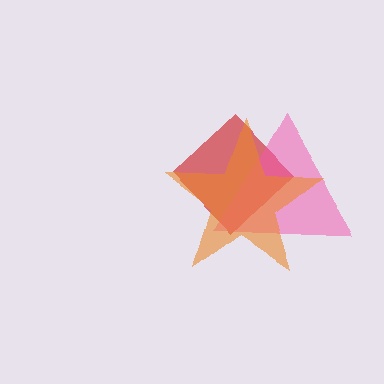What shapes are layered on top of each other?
The layered shapes are: a red diamond, a pink triangle, an orange star.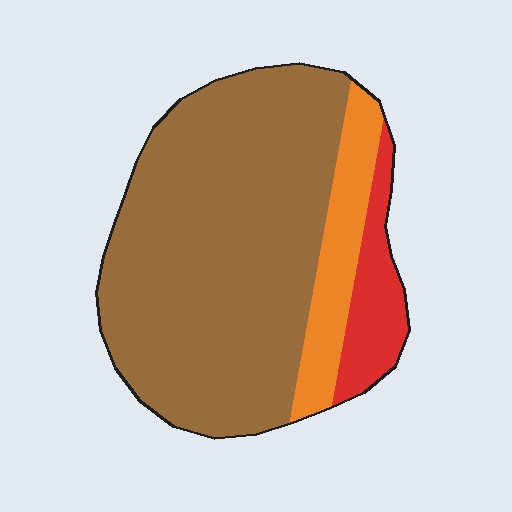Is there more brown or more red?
Brown.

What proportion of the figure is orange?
Orange takes up less than a sixth of the figure.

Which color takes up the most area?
Brown, at roughly 75%.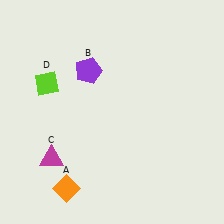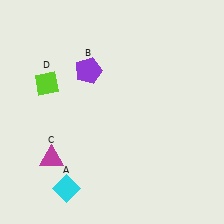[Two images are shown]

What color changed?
The diamond (A) changed from orange in Image 1 to cyan in Image 2.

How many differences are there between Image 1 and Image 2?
There is 1 difference between the two images.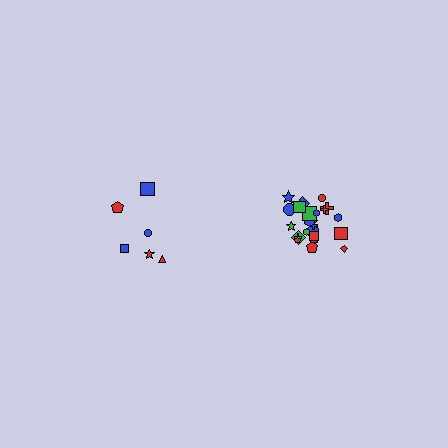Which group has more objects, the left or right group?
The right group.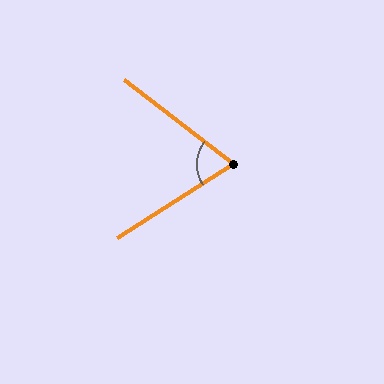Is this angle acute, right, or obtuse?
It is acute.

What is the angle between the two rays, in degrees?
Approximately 70 degrees.